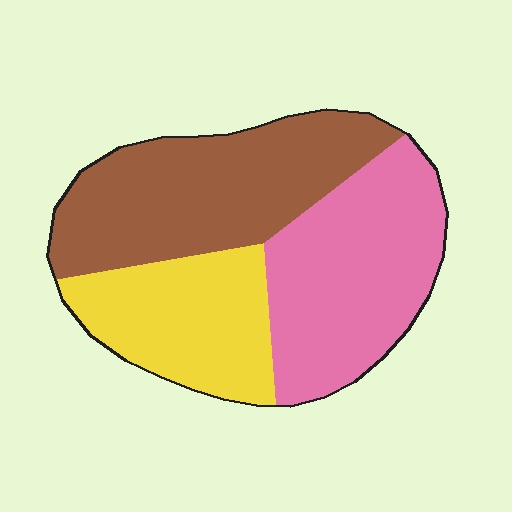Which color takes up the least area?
Yellow, at roughly 25%.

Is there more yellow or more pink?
Pink.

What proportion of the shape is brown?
Brown covers around 40% of the shape.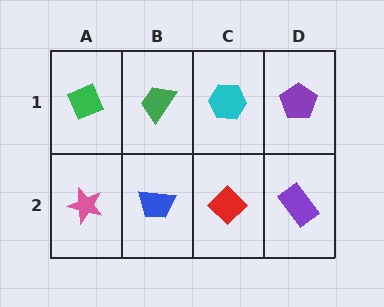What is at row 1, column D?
A purple pentagon.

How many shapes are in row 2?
4 shapes.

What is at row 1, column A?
A green diamond.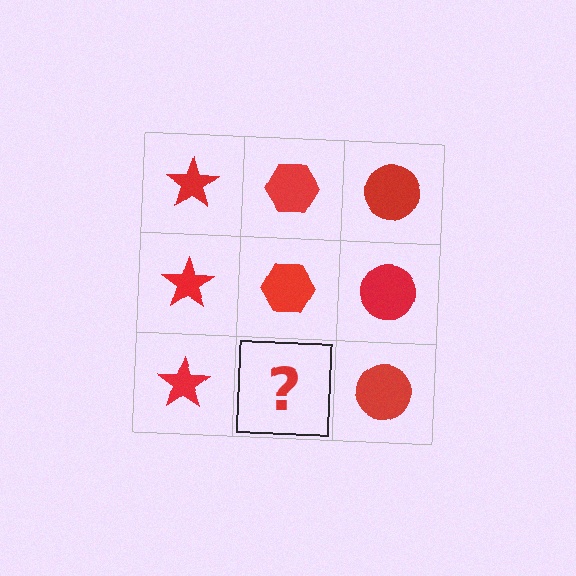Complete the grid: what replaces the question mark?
The question mark should be replaced with a red hexagon.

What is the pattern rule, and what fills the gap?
The rule is that each column has a consistent shape. The gap should be filled with a red hexagon.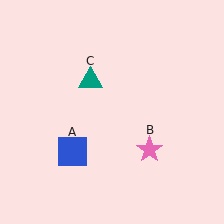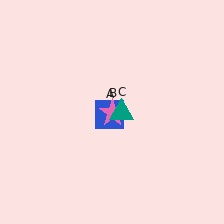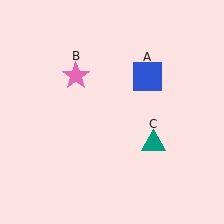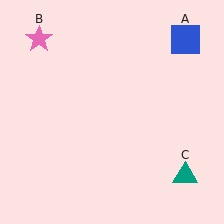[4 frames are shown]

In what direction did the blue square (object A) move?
The blue square (object A) moved up and to the right.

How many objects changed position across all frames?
3 objects changed position: blue square (object A), pink star (object B), teal triangle (object C).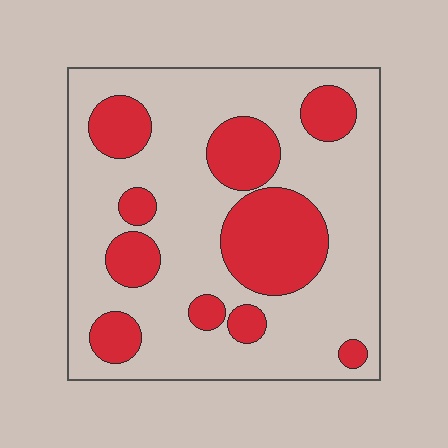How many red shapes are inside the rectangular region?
10.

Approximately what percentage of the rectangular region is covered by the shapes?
Approximately 30%.